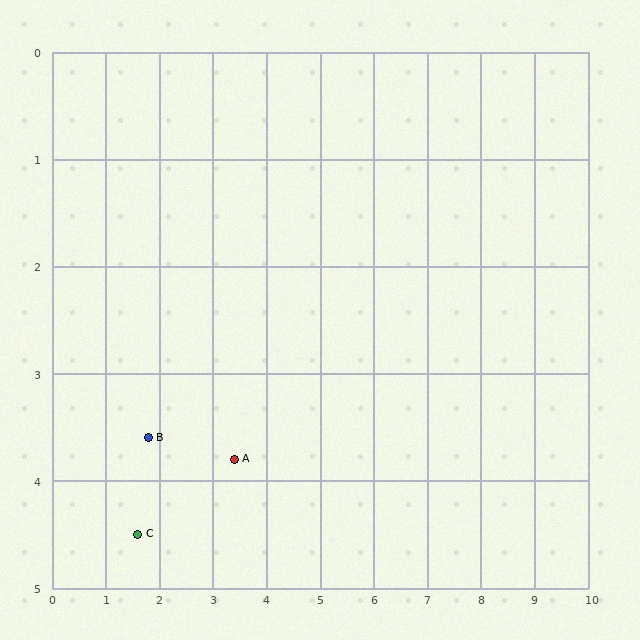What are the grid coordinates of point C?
Point C is at approximately (1.6, 4.5).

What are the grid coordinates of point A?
Point A is at approximately (3.4, 3.8).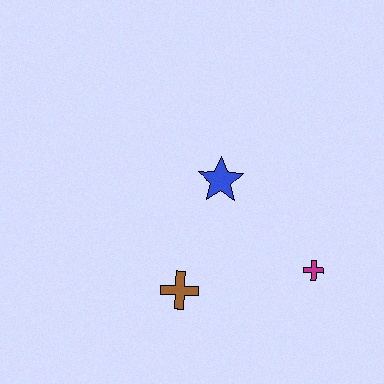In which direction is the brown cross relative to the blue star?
The brown cross is below the blue star.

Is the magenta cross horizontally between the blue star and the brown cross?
No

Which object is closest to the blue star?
The brown cross is closest to the blue star.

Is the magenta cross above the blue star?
No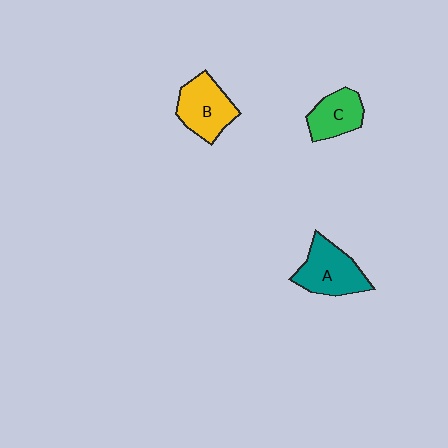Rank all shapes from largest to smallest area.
From largest to smallest: A (teal), B (yellow), C (green).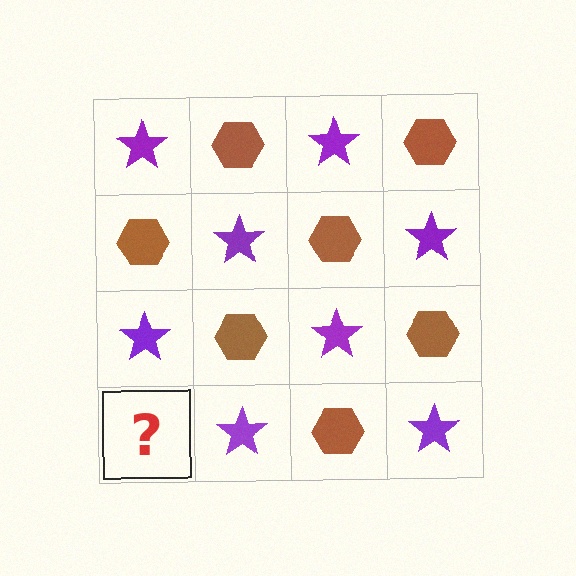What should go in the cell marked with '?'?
The missing cell should contain a brown hexagon.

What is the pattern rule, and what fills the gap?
The rule is that it alternates purple star and brown hexagon in a checkerboard pattern. The gap should be filled with a brown hexagon.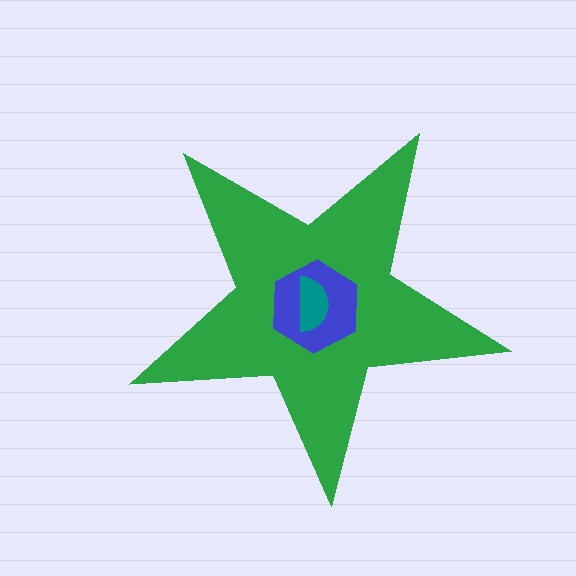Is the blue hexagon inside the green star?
Yes.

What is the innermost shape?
The teal semicircle.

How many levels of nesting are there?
3.